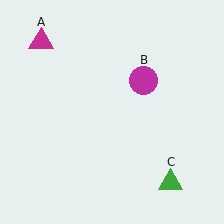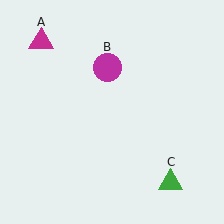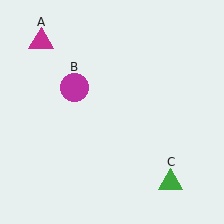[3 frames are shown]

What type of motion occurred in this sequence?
The magenta circle (object B) rotated counterclockwise around the center of the scene.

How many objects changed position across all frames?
1 object changed position: magenta circle (object B).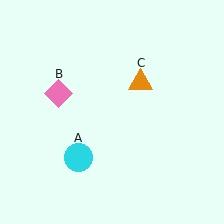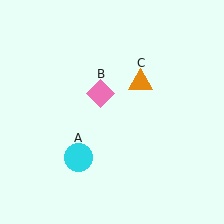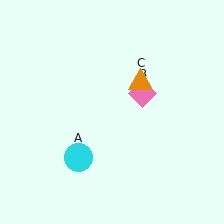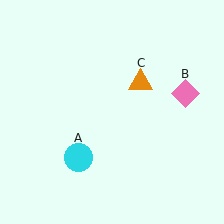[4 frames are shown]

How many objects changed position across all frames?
1 object changed position: pink diamond (object B).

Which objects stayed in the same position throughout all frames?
Cyan circle (object A) and orange triangle (object C) remained stationary.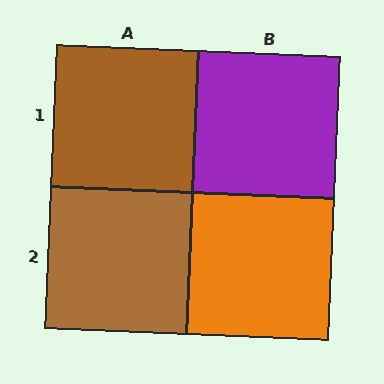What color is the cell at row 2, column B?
Orange.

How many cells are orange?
1 cell is orange.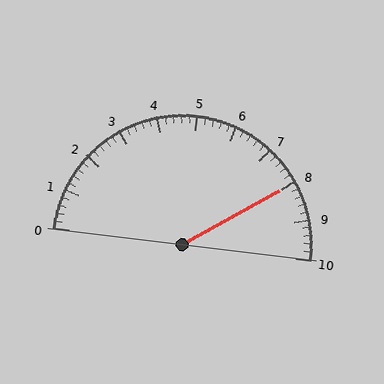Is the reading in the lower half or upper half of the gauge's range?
The reading is in the upper half of the range (0 to 10).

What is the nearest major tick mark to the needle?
The nearest major tick mark is 8.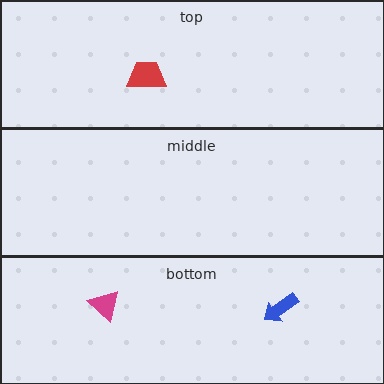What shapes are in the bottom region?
The blue arrow, the magenta triangle.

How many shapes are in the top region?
1.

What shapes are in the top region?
The red trapezoid.